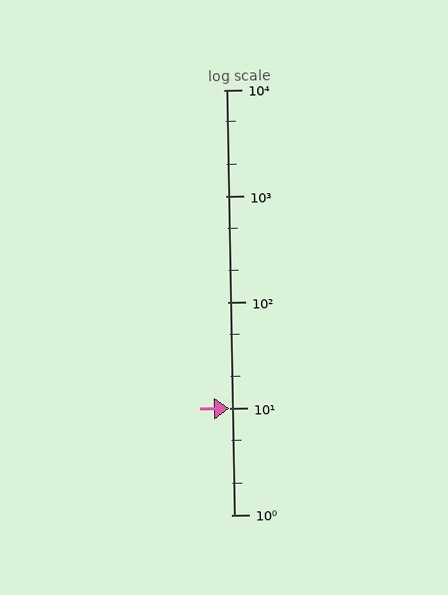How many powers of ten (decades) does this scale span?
The scale spans 4 decades, from 1 to 10000.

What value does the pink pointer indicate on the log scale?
The pointer indicates approximately 10.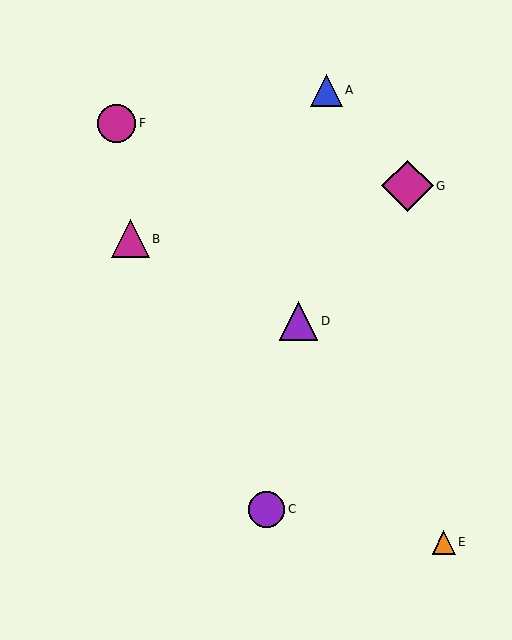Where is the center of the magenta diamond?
The center of the magenta diamond is at (408, 186).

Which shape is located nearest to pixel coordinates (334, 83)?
The blue triangle (labeled A) at (327, 90) is nearest to that location.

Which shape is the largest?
The magenta diamond (labeled G) is the largest.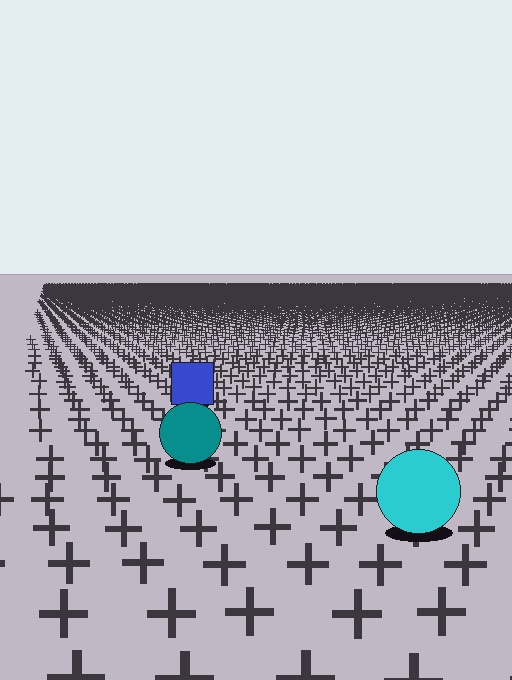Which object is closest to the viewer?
The cyan circle is closest. The texture marks near it are larger and more spread out.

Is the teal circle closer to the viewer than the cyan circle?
No. The cyan circle is closer — you can tell from the texture gradient: the ground texture is coarser near it.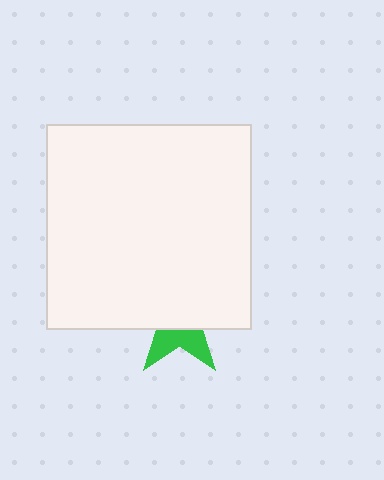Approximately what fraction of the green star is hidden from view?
Roughly 65% of the green star is hidden behind the white square.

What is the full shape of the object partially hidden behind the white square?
The partially hidden object is a green star.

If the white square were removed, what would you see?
You would see the complete green star.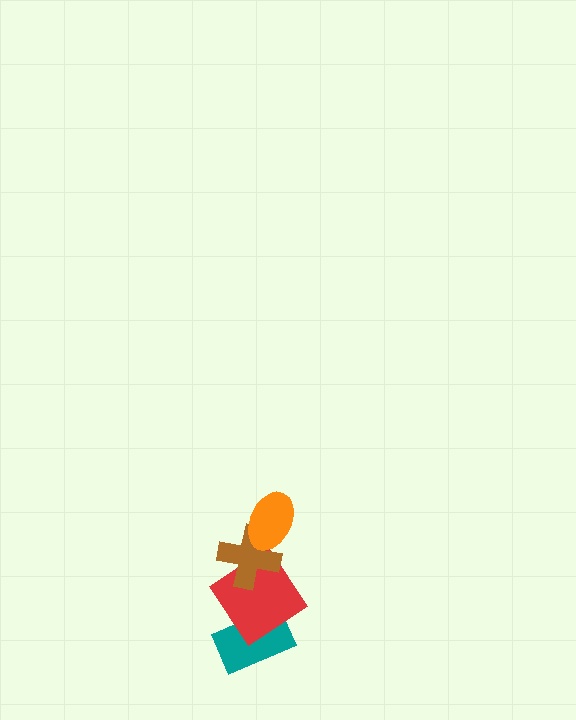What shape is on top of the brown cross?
The orange ellipse is on top of the brown cross.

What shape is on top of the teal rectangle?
The red diamond is on top of the teal rectangle.